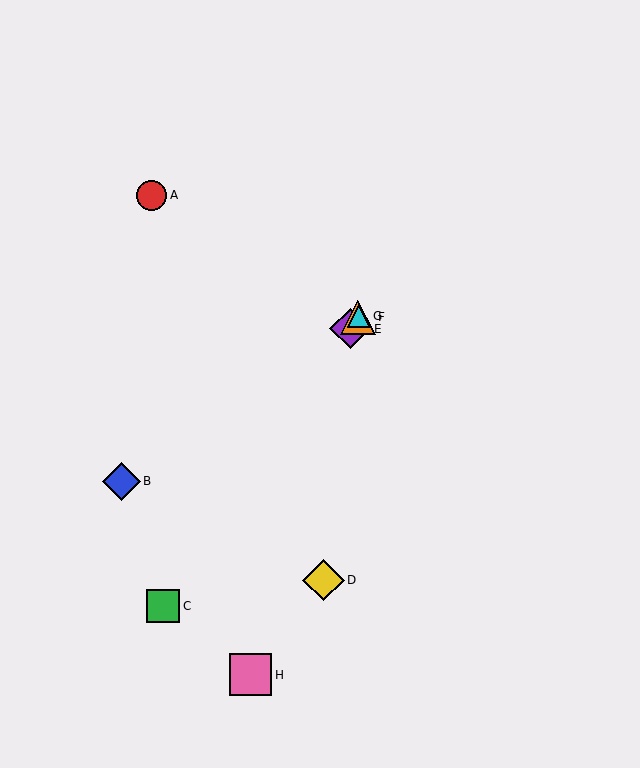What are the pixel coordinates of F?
Object F is at (358, 317).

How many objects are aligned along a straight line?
4 objects (C, E, F, G) are aligned along a straight line.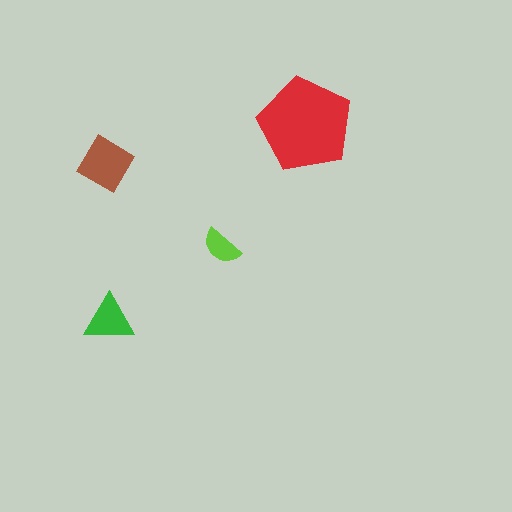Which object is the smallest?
The lime semicircle.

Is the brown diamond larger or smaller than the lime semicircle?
Larger.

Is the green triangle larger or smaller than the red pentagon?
Smaller.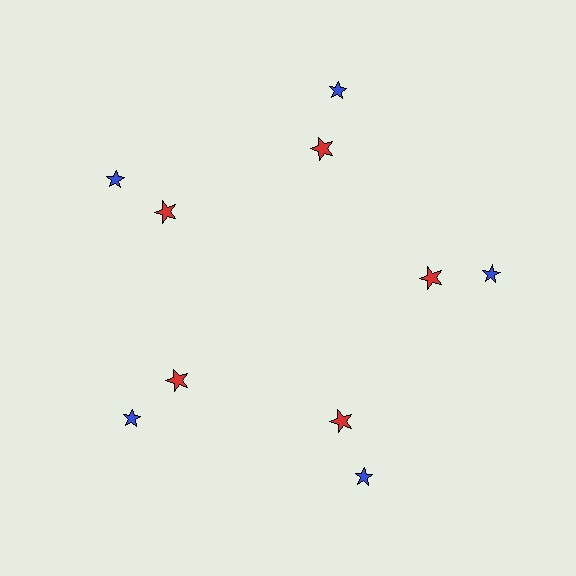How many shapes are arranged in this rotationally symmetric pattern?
There are 10 shapes, arranged in 5 groups of 2.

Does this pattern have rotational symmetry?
Yes, this pattern has 5-fold rotational symmetry. It looks the same after rotating 72 degrees around the center.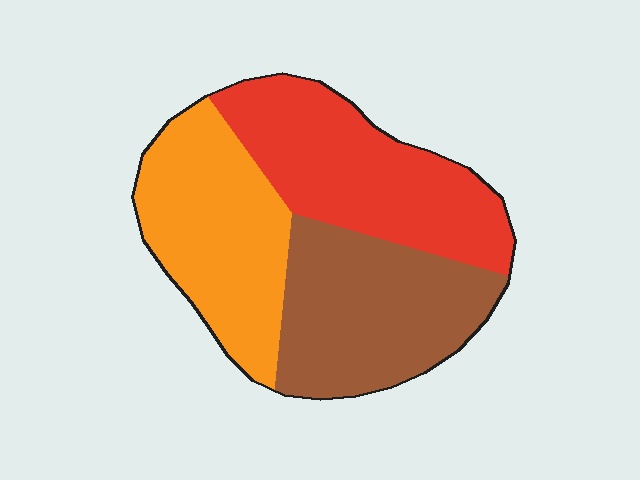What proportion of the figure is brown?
Brown takes up about one third (1/3) of the figure.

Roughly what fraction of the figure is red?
Red takes up between a third and a half of the figure.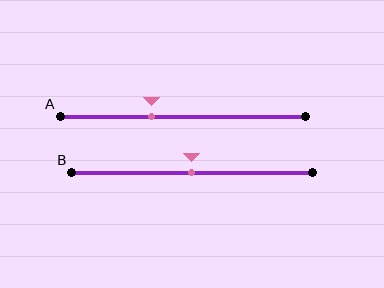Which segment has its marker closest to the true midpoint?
Segment B has its marker closest to the true midpoint.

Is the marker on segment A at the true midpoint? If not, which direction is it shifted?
No, the marker on segment A is shifted to the left by about 13% of the segment length.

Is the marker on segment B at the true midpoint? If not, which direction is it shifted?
Yes, the marker on segment B is at the true midpoint.